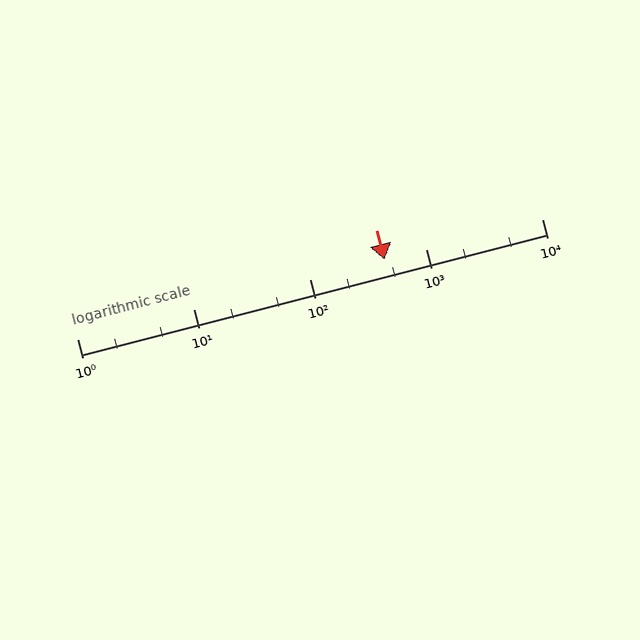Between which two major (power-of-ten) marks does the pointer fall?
The pointer is between 100 and 1000.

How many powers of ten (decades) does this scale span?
The scale spans 4 decades, from 1 to 10000.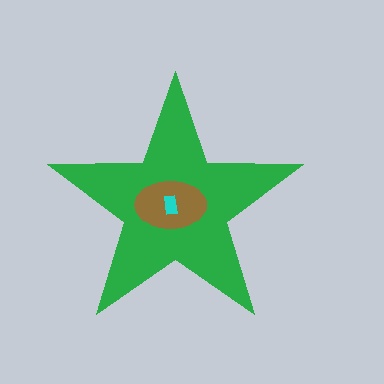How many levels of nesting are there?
3.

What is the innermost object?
The cyan rectangle.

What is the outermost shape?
The green star.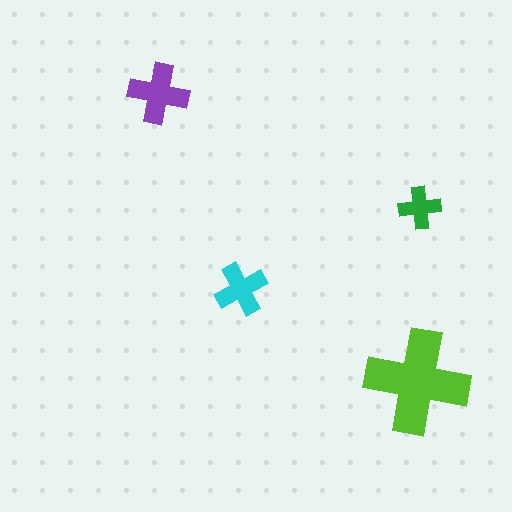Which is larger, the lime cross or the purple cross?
The lime one.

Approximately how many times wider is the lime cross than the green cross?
About 2.5 times wider.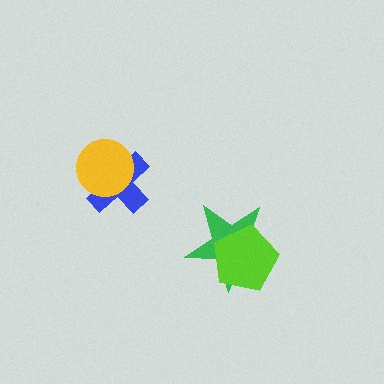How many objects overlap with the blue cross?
1 object overlaps with the blue cross.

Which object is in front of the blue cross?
The yellow circle is in front of the blue cross.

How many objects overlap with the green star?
1 object overlaps with the green star.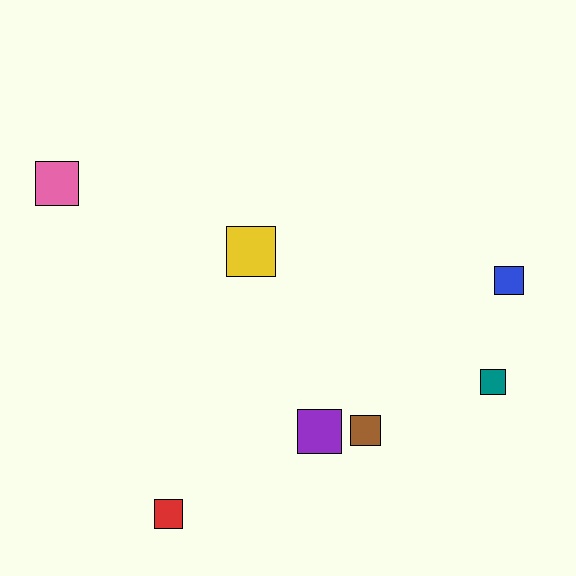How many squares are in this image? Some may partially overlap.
There are 7 squares.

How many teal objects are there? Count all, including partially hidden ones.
There is 1 teal object.